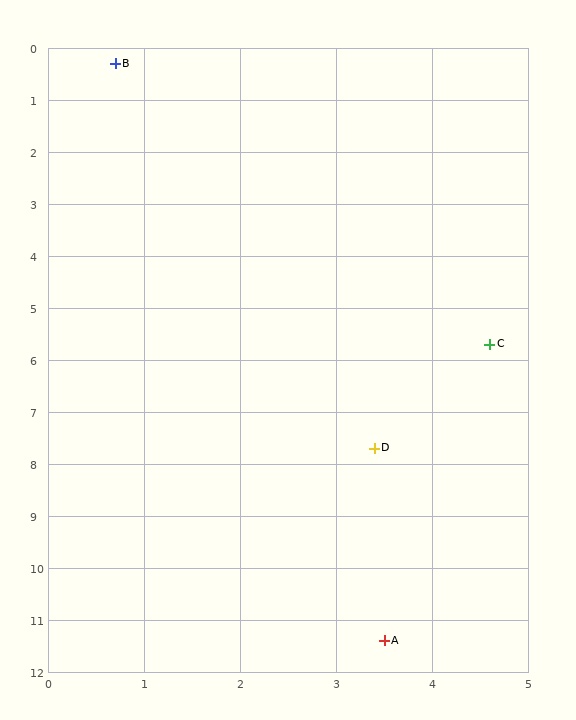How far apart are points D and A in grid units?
Points D and A are about 3.7 grid units apart.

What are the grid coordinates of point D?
Point D is at approximately (3.4, 7.7).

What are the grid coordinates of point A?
Point A is at approximately (3.5, 11.4).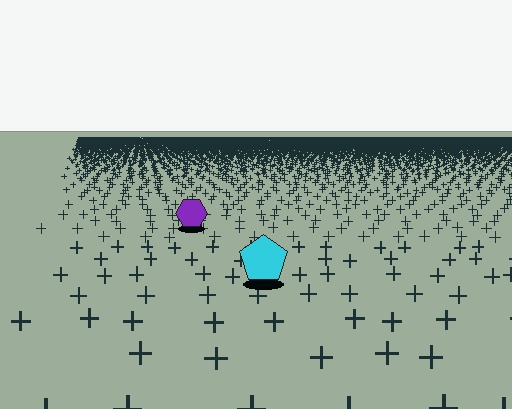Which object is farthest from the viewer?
The purple hexagon is farthest from the viewer. It appears smaller and the ground texture around it is denser.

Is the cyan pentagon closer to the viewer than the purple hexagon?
Yes. The cyan pentagon is closer — you can tell from the texture gradient: the ground texture is coarser near it.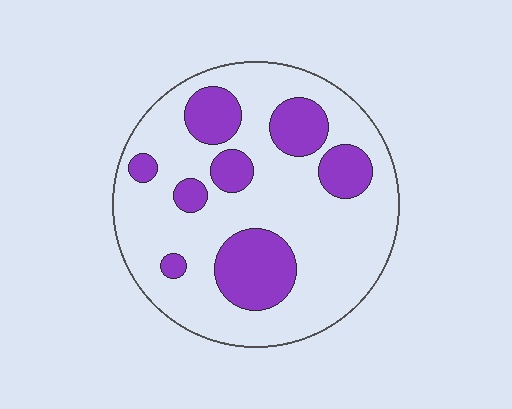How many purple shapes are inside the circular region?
8.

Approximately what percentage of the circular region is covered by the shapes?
Approximately 25%.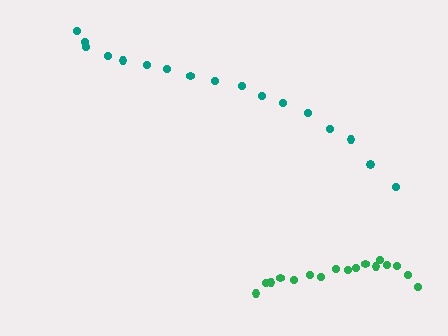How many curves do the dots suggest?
There are 2 distinct paths.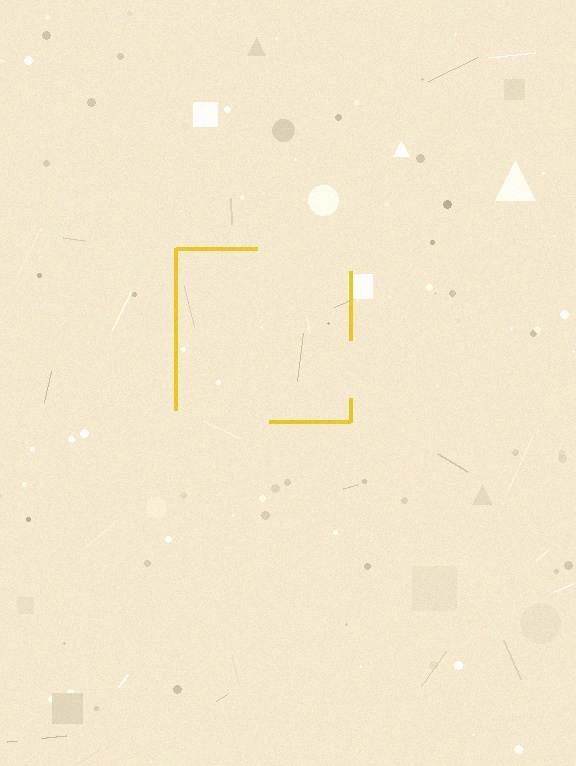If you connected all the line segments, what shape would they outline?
They would outline a square.